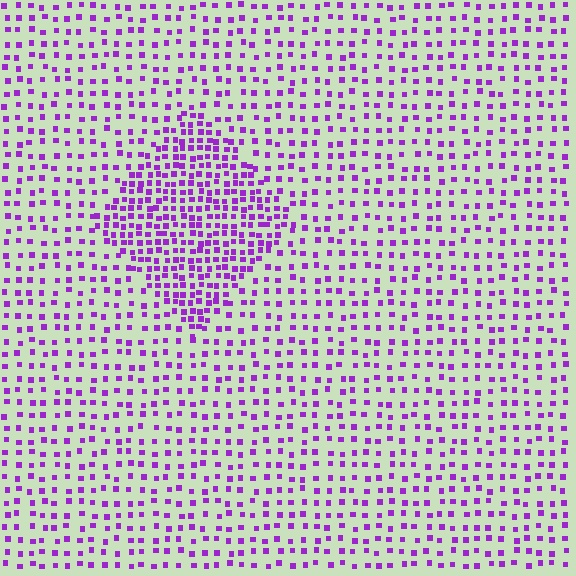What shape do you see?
I see a diamond.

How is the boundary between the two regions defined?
The boundary is defined by a change in element density (approximately 2.1x ratio). All elements are the same color, size, and shape.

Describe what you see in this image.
The image contains small purple elements arranged at two different densities. A diamond-shaped region is visible where the elements are more densely packed than the surrounding area.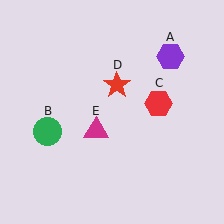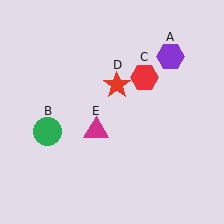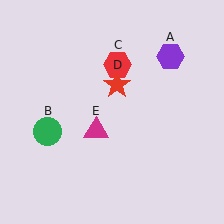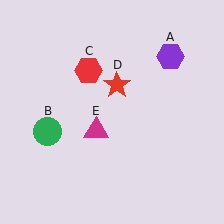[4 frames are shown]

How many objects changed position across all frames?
1 object changed position: red hexagon (object C).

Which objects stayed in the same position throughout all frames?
Purple hexagon (object A) and green circle (object B) and red star (object D) and magenta triangle (object E) remained stationary.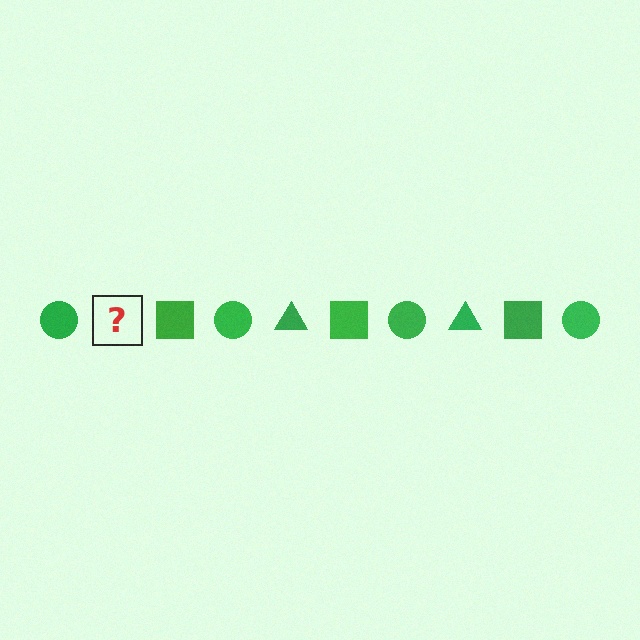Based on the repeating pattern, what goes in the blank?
The blank should be a green triangle.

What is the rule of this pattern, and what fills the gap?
The rule is that the pattern cycles through circle, triangle, square shapes in green. The gap should be filled with a green triangle.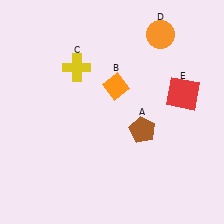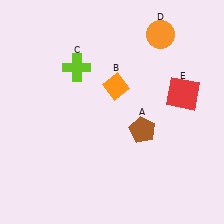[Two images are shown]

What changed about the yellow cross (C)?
In Image 1, C is yellow. In Image 2, it changed to lime.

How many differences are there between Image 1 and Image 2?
There is 1 difference between the two images.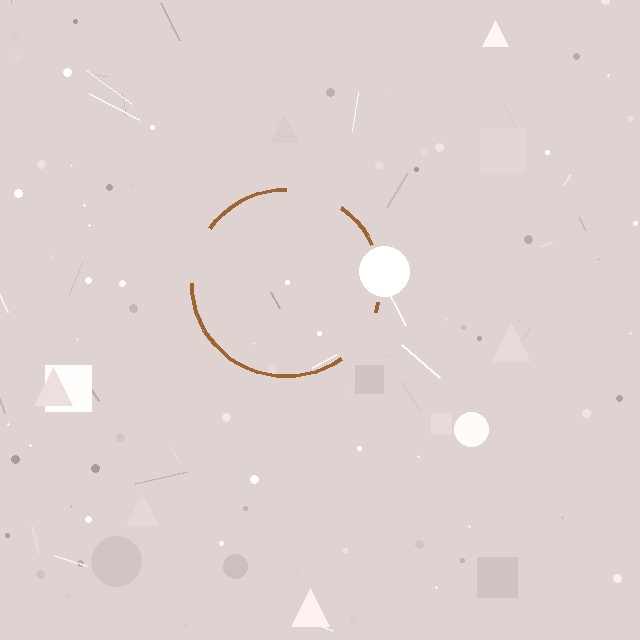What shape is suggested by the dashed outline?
The dashed outline suggests a circle.